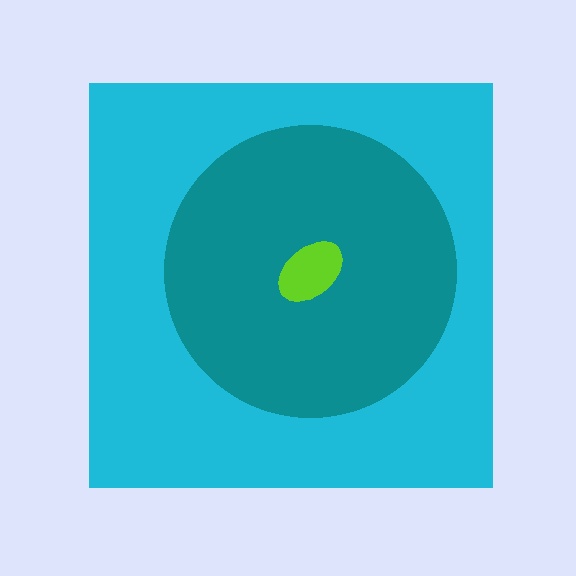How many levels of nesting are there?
3.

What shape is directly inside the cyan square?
The teal circle.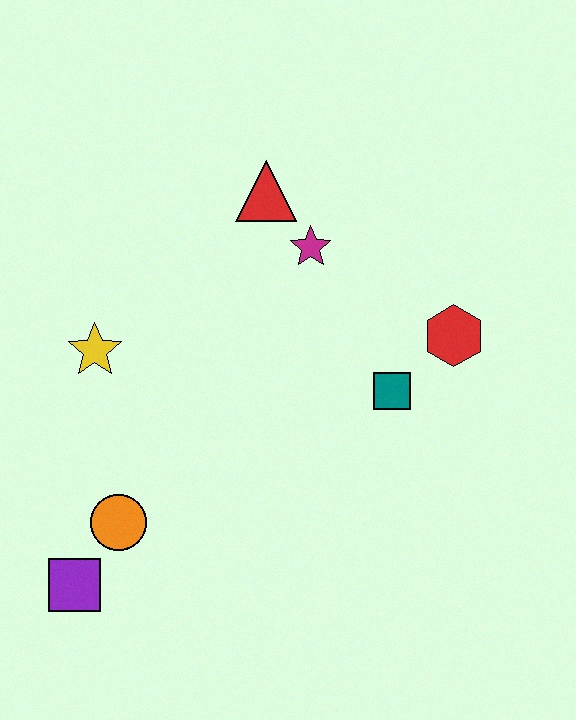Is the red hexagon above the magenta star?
No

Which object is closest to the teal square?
The red hexagon is closest to the teal square.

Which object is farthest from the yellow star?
The red hexagon is farthest from the yellow star.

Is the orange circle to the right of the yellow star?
Yes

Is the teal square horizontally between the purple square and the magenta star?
No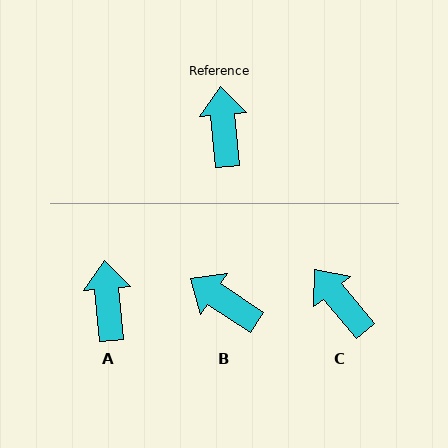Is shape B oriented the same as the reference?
No, it is off by about 51 degrees.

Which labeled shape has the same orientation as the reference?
A.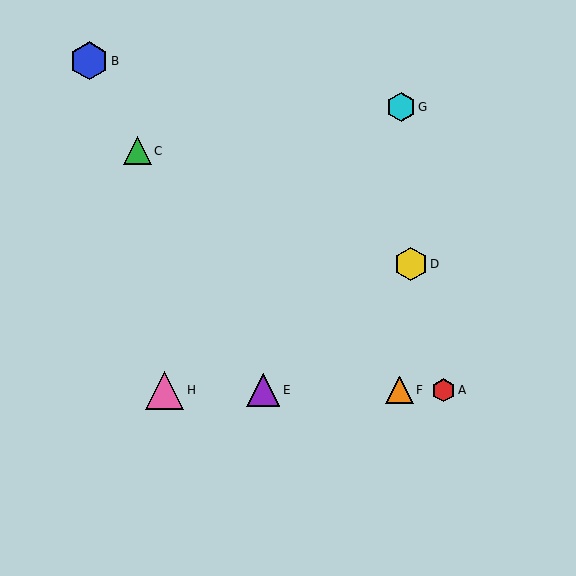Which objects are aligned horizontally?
Objects A, E, F, H are aligned horizontally.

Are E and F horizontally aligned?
Yes, both are at y≈390.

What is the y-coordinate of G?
Object G is at y≈107.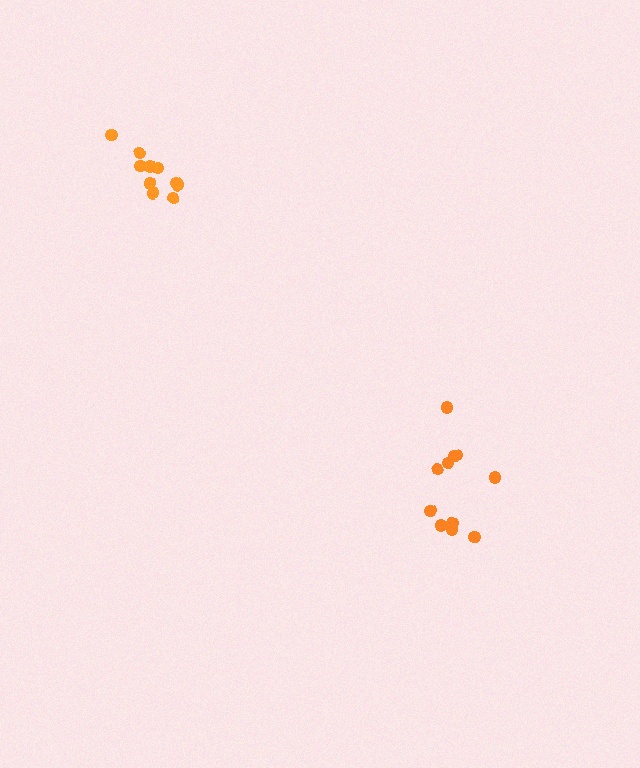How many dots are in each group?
Group 1: 11 dots, Group 2: 10 dots (21 total).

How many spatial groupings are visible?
There are 2 spatial groupings.